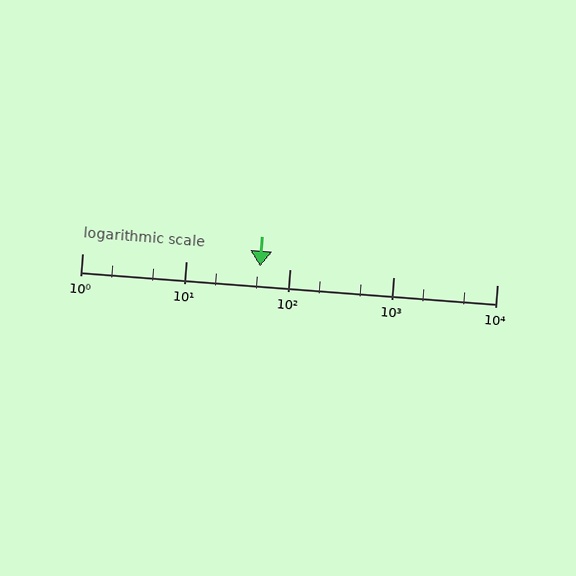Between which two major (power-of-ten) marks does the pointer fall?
The pointer is between 10 and 100.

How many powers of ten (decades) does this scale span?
The scale spans 4 decades, from 1 to 10000.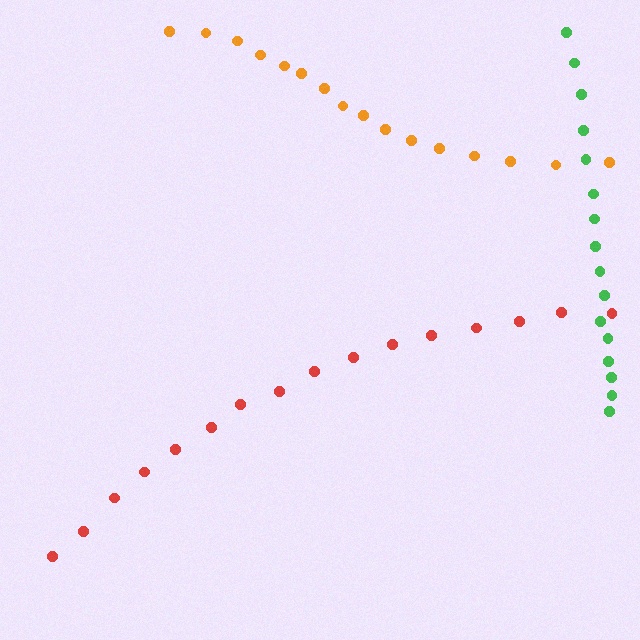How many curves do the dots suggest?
There are 3 distinct paths.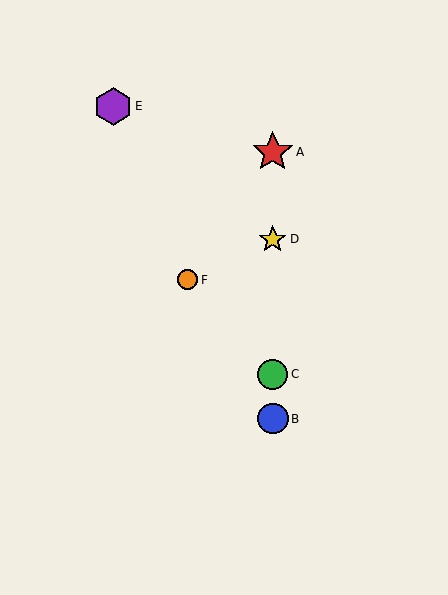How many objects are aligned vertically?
4 objects (A, B, C, D) are aligned vertically.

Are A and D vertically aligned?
Yes, both are at x≈273.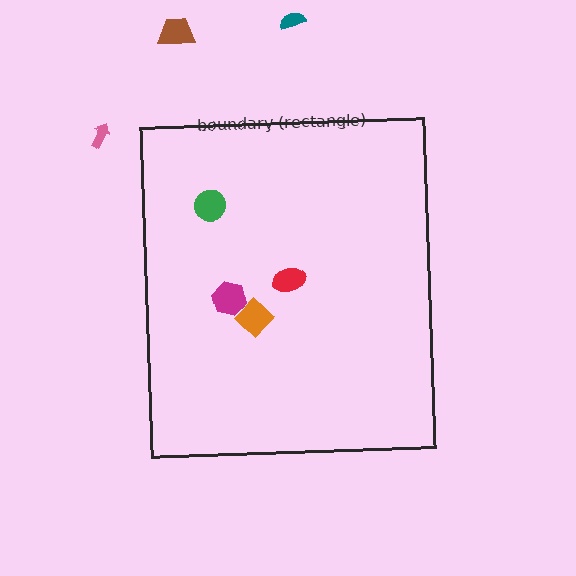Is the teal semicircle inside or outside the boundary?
Outside.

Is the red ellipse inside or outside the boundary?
Inside.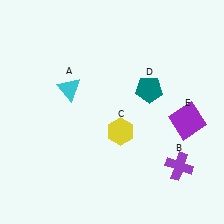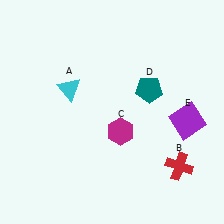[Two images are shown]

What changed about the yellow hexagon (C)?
In Image 1, C is yellow. In Image 2, it changed to magenta.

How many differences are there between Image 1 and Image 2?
There are 2 differences between the two images.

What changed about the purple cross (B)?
In Image 1, B is purple. In Image 2, it changed to red.